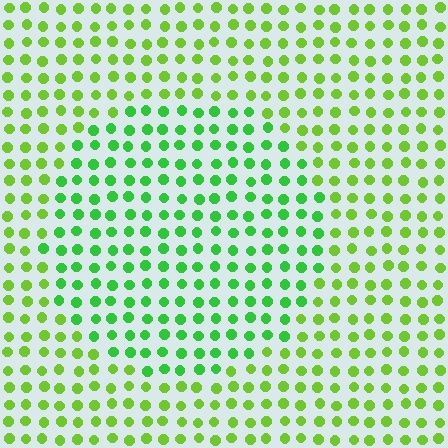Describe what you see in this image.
The image is filled with small lime elements in a uniform arrangement. A circle-shaped region is visible where the elements are tinted to a slightly different hue, forming a subtle color boundary.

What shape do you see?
I see a circle.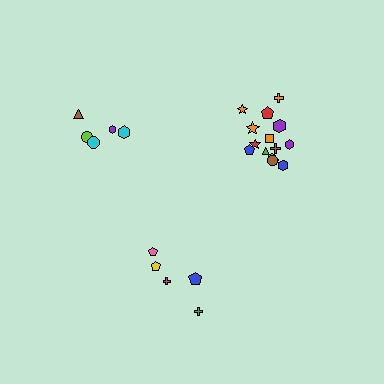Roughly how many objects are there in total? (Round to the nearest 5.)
Roughly 25 objects in total.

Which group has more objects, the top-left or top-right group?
The top-right group.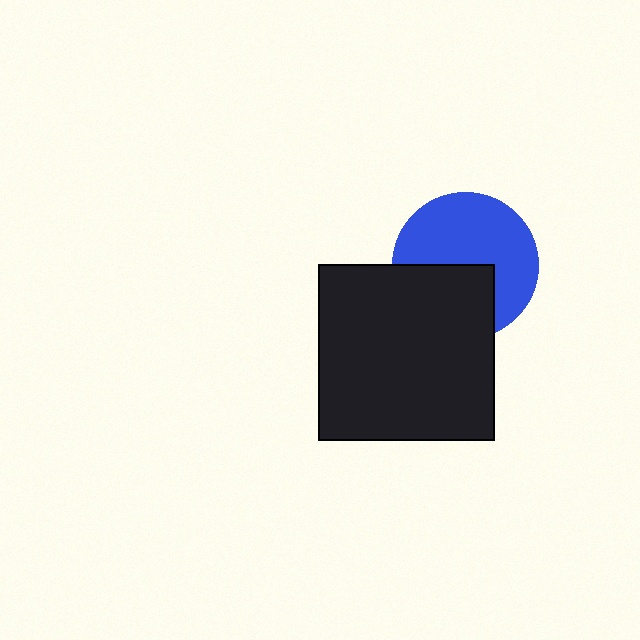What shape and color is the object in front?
The object in front is a black square.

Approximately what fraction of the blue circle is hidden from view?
Roughly 39% of the blue circle is hidden behind the black square.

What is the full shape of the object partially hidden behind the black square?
The partially hidden object is a blue circle.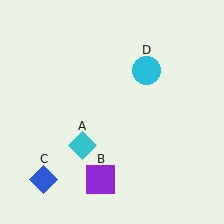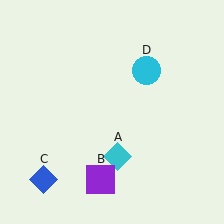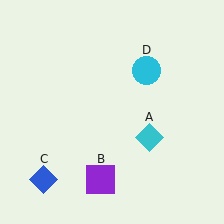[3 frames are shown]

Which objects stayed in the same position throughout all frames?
Purple square (object B) and blue diamond (object C) and cyan circle (object D) remained stationary.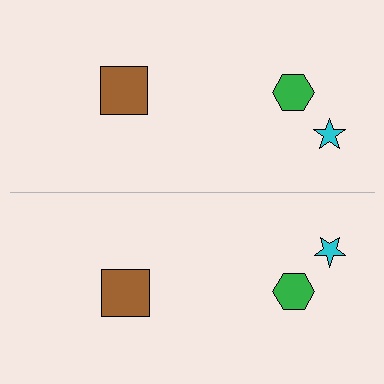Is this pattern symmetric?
Yes, this pattern has bilateral (reflection) symmetry.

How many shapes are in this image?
There are 6 shapes in this image.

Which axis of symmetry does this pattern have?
The pattern has a horizontal axis of symmetry running through the center of the image.